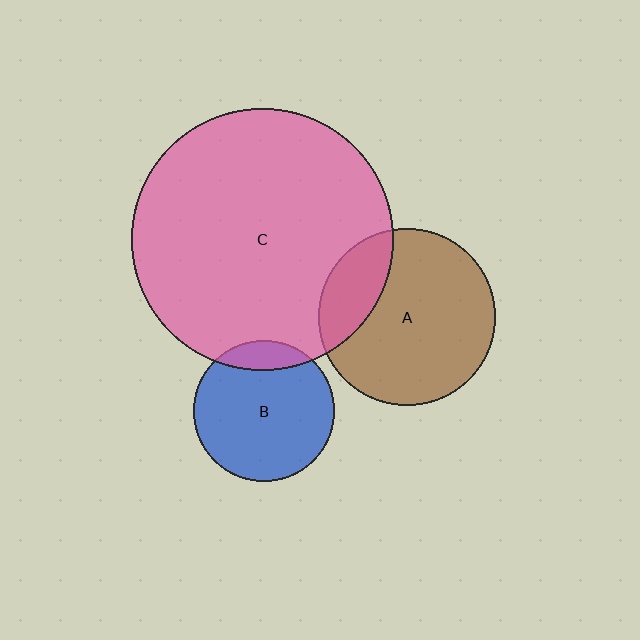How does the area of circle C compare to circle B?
Approximately 3.5 times.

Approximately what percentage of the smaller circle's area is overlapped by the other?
Approximately 20%.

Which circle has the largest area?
Circle C (pink).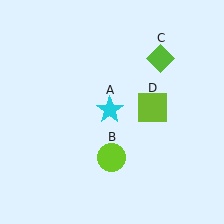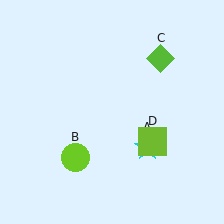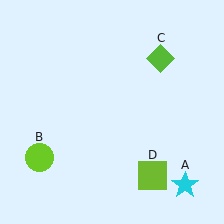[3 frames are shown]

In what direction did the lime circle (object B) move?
The lime circle (object B) moved left.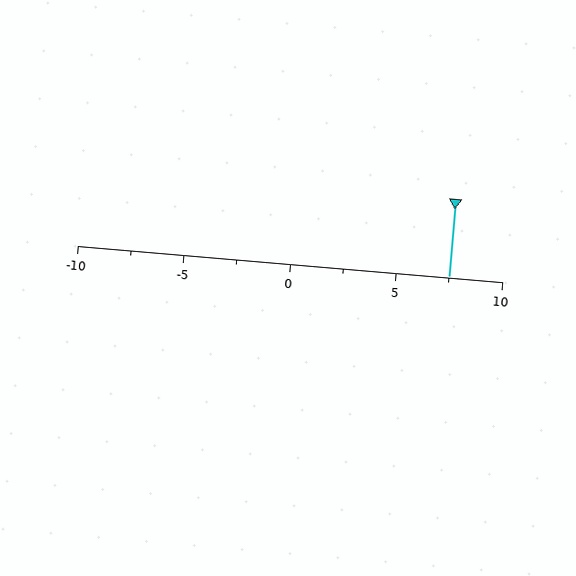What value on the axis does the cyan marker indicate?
The marker indicates approximately 7.5.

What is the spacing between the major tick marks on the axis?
The major ticks are spaced 5 apart.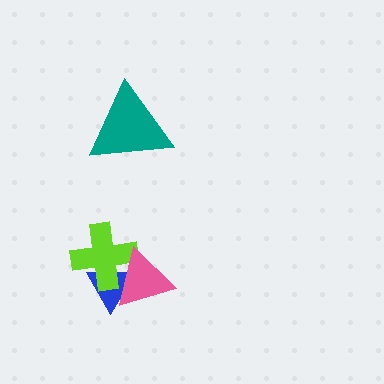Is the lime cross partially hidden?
Yes, it is partially covered by another shape.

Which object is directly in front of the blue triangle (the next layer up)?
The lime cross is directly in front of the blue triangle.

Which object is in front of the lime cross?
The pink triangle is in front of the lime cross.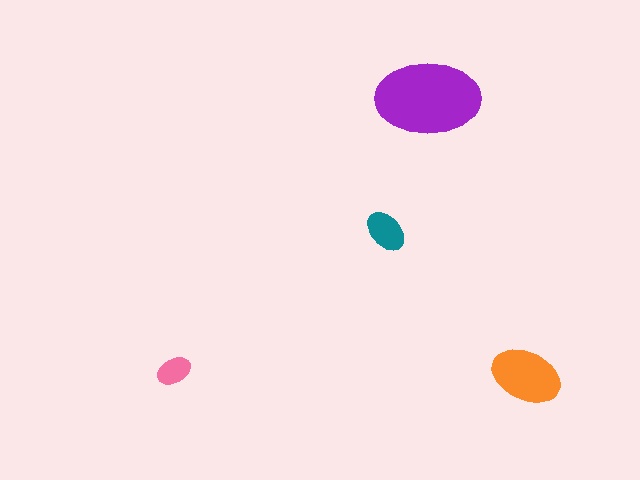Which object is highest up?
The purple ellipse is topmost.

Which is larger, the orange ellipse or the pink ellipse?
The orange one.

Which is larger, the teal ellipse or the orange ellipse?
The orange one.